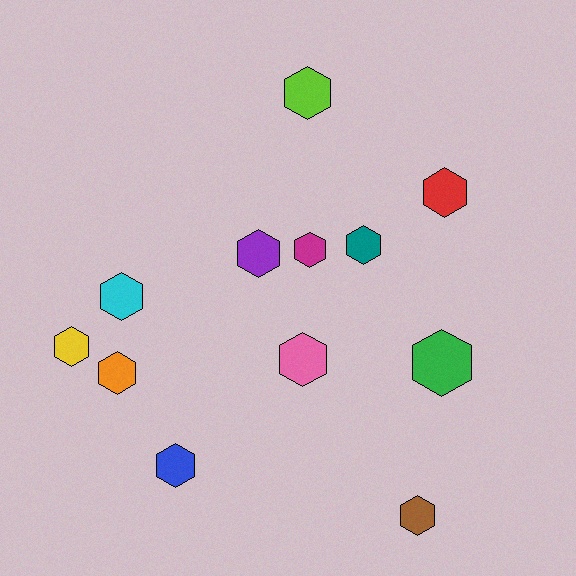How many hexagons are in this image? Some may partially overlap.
There are 12 hexagons.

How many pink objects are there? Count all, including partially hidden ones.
There is 1 pink object.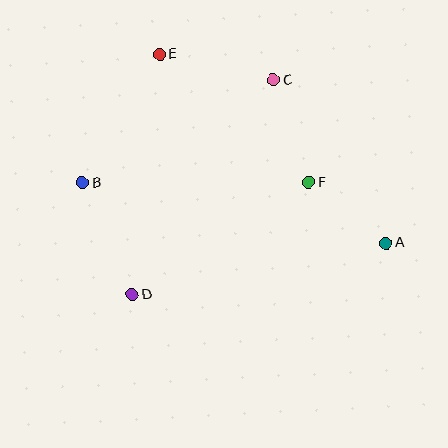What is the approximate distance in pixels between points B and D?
The distance between B and D is approximately 122 pixels.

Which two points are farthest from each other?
Points A and B are farthest from each other.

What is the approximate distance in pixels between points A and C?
The distance between A and C is approximately 198 pixels.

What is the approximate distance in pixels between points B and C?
The distance between B and C is approximately 217 pixels.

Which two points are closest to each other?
Points A and F are closest to each other.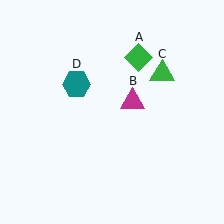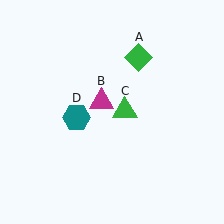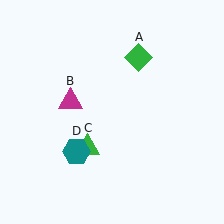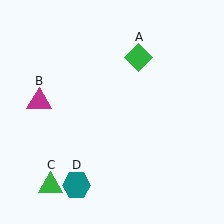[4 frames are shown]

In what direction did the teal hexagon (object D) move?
The teal hexagon (object D) moved down.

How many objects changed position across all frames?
3 objects changed position: magenta triangle (object B), green triangle (object C), teal hexagon (object D).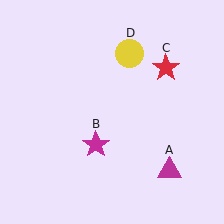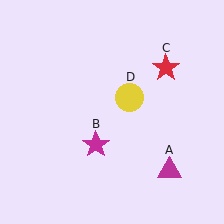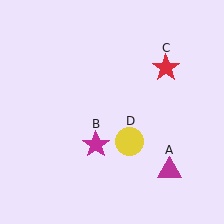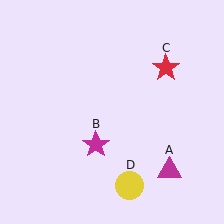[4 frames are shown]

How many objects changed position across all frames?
1 object changed position: yellow circle (object D).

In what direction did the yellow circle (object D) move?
The yellow circle (object D) moved down.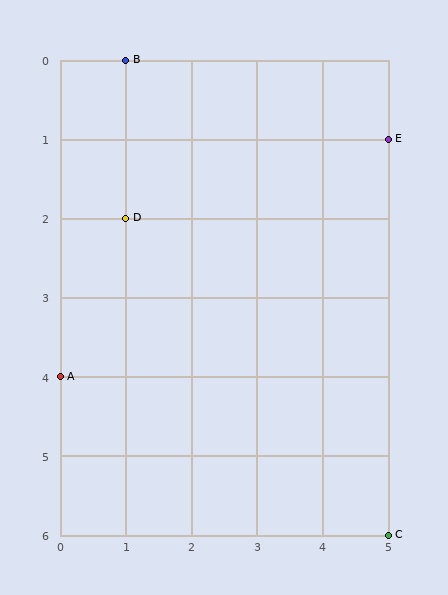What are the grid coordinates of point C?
Point C is at grid coordinates (5, 6).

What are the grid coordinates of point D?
Point D is at grid coordinates (1, 2).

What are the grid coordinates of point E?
Point E is at grid coordinates (5, 1).